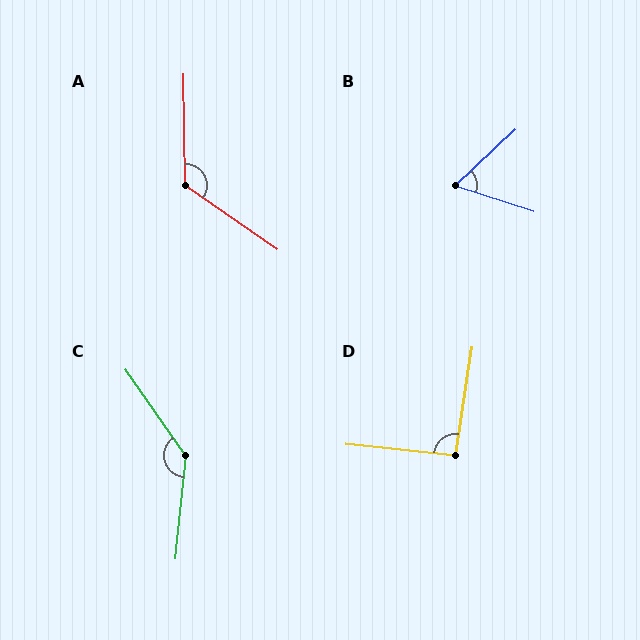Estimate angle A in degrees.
Approximately 125 degrees.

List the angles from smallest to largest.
B (61°), D (92°), A (125°), C (140°).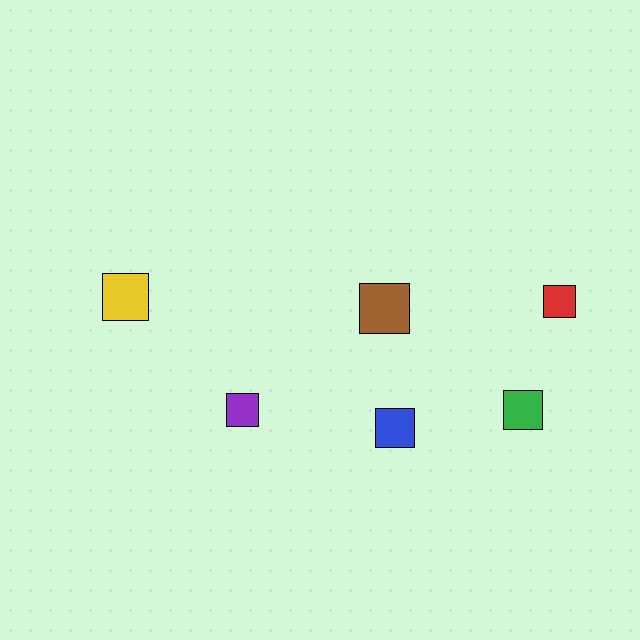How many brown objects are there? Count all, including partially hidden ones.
There is 1 brown object.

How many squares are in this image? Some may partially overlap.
There are 6 squares.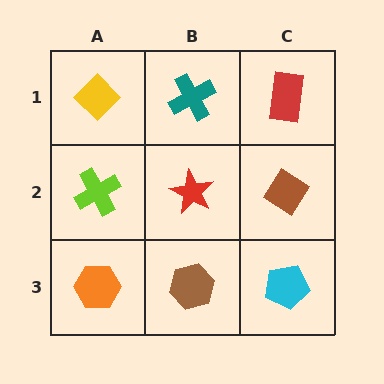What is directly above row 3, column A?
A lime cross.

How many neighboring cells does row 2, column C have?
3.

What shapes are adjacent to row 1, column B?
A red star (row 2, column B), a yellow diamond (row 1, column A), a red rectangle (row 1, column C).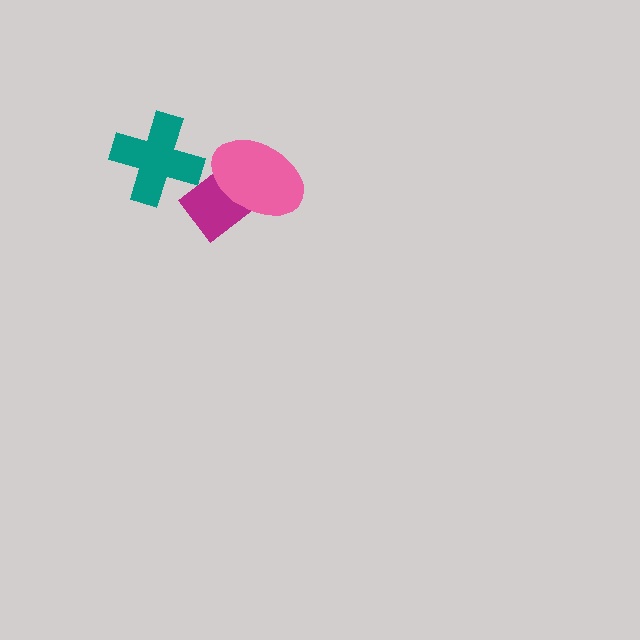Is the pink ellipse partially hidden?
No, no other shape covers it.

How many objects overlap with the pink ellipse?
1 object overlaps with the pink ellipse.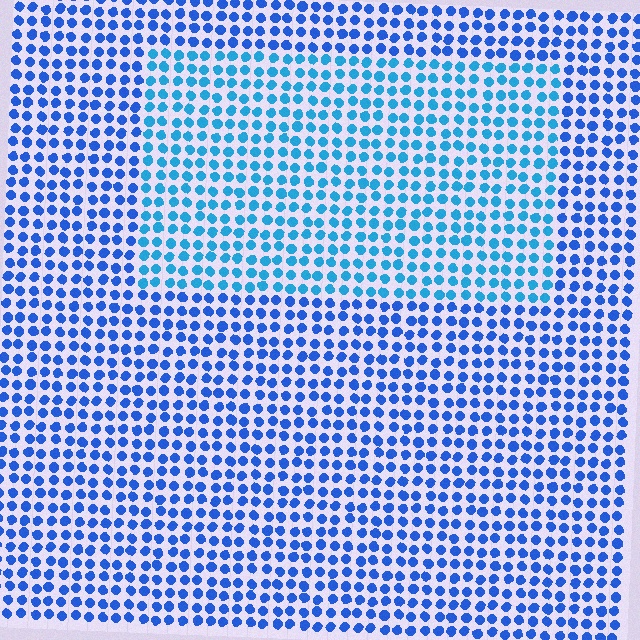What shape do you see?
I see a rectangle.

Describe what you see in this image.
The image is filled with small blue elements in a uniform arrangement. A rectangle-shaped region is visible where the elements are tinted to a slightly different hue, forming a subtle color boundary.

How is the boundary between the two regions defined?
The boundary is defined purely by a slight shift in hue (about 24 degrees). Spacing, size, and orientation are identical on both sides.